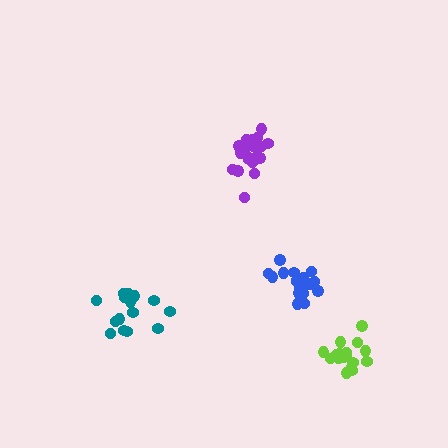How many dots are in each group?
Group 1: 19 dots, Group 2: 19 dots, Group 3: 15 dots, Group 4: 17 dots (70 total).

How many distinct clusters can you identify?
There are 4 distinct clusters.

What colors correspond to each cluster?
The clusters are colored: blue, purple, teal, lime.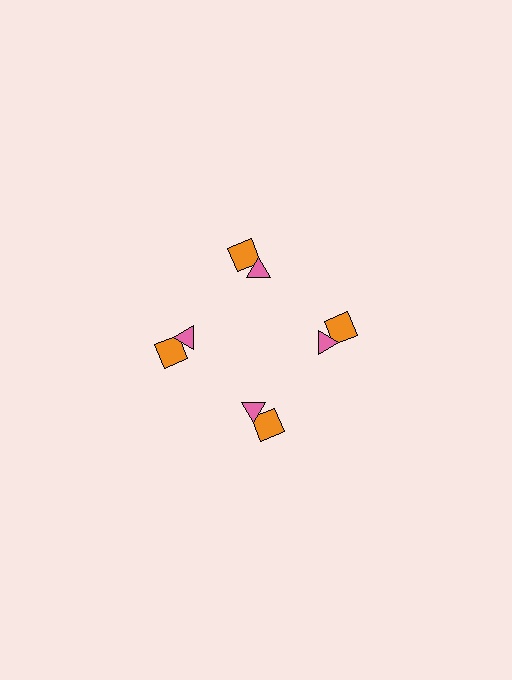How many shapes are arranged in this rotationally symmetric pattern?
There are 8 shapes, arranged in 4 groups of 2.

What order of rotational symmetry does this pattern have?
This pattern has 4-fold rotational symmetry.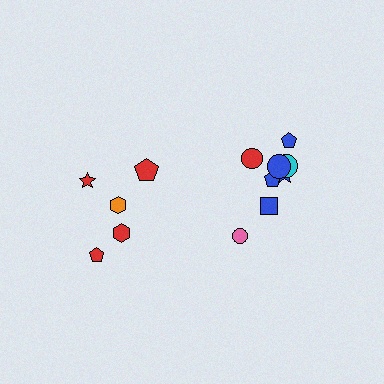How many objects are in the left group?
There are 5 objects.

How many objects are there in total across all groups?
There are 13 objects.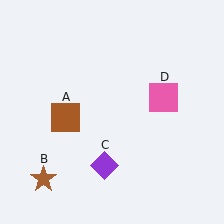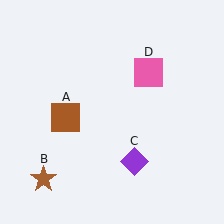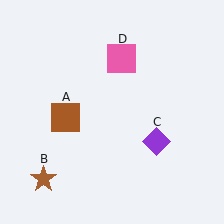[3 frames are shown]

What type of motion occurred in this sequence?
The purple diamond (object C), pink square (object D) rotated counterclockwise around the center of the scene.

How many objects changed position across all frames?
2 objects changed position: purple diamond (object C), pink square (object D).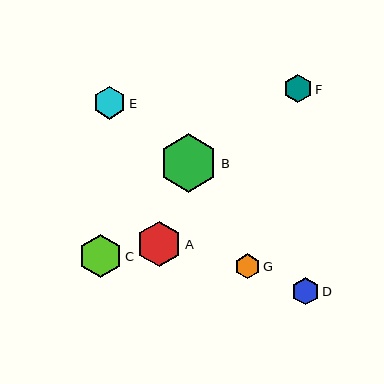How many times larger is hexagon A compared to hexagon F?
Hexagon A is approximately 1.6 times the size of hexagon F.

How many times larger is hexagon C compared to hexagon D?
Hexagon C is approximately 1.6 times the size of hexagon D.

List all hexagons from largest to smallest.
From largest to smallest: B, A, C, E, F, D, G.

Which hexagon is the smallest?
Hexagon G is the smallest with a size of approximately 25 pixels.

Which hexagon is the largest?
Hexagon B is the largest with a size of approximately 59 pixels.